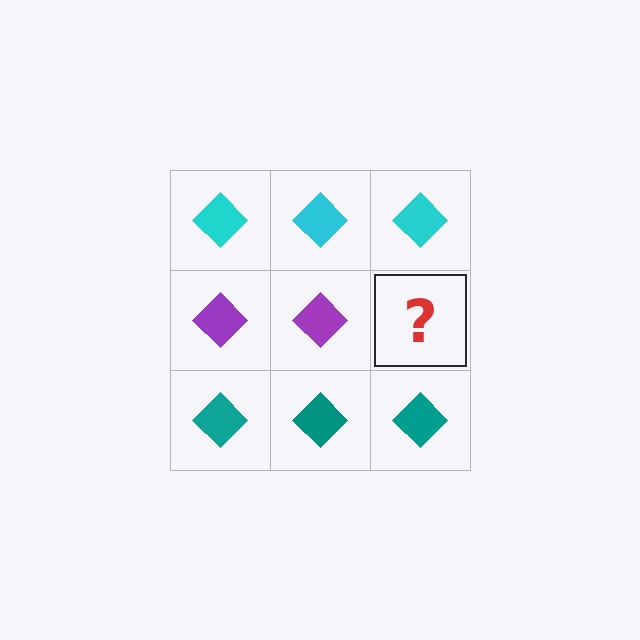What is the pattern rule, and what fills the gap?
The rule is that each row has a consistent color. The gap should be filled with a purple diamond.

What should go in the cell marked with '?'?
The missing cell should contain a purple diamond.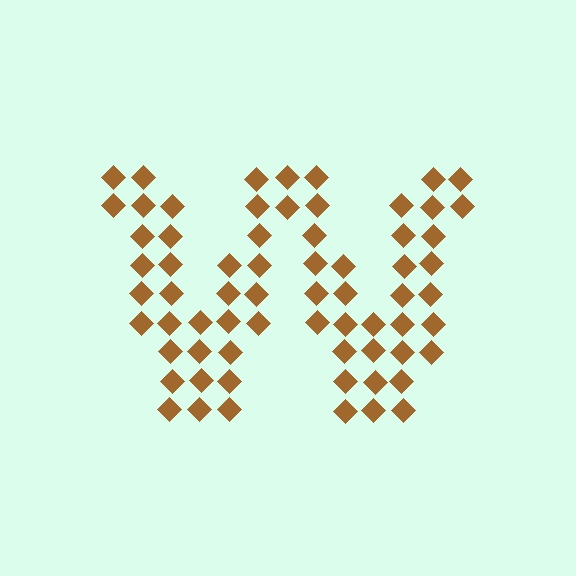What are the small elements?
The small elements are diamonds.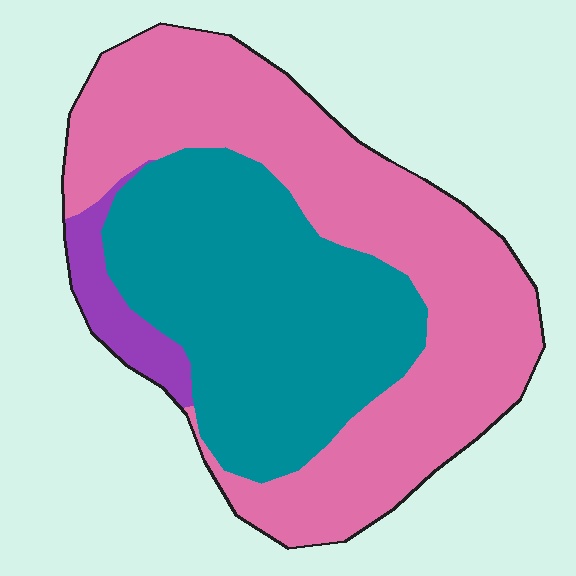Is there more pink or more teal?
Pink.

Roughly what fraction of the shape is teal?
Teal takes up about two fifths (2/5) of the shape.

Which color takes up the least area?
Purple, at roughly 5%.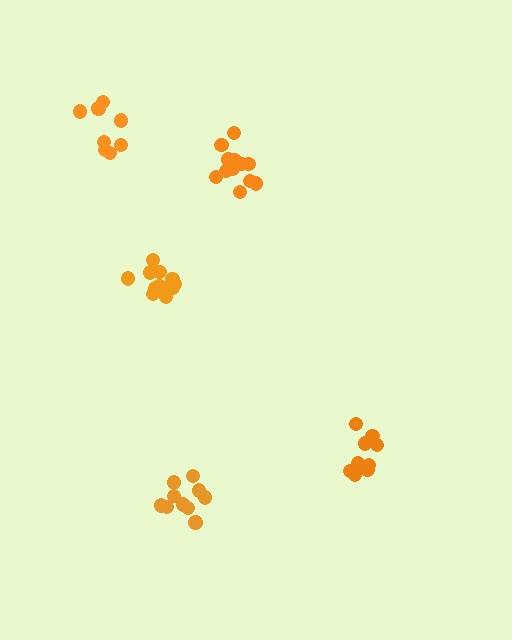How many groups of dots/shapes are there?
There are 5 groups.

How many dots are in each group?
Group 1: 13 dots, Group 2: 9 dots, Group 3: 10 dots, Group 4: 8 dots, Group 5: 12 dots (52 total).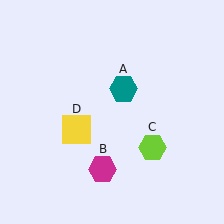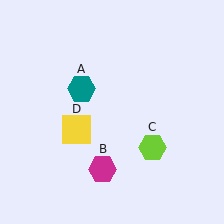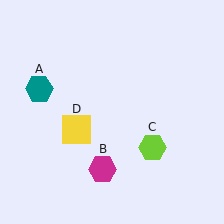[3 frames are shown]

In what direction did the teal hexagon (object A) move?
The teal hexagon (object A) moved left.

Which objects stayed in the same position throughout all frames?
Magenta hexagon (object B) and lime hexagon (object C) and yellow square (object D) remained stationary.